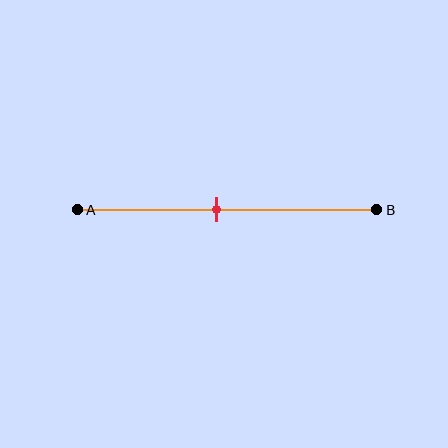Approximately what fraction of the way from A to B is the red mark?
The red mark is approximately 45% of the way from A to B.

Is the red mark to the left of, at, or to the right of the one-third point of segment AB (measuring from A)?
The red mark is to the right of the one-third point of segment AB.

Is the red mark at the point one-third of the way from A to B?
No, the mark is at about 45% from A, not at the 33% one-third point.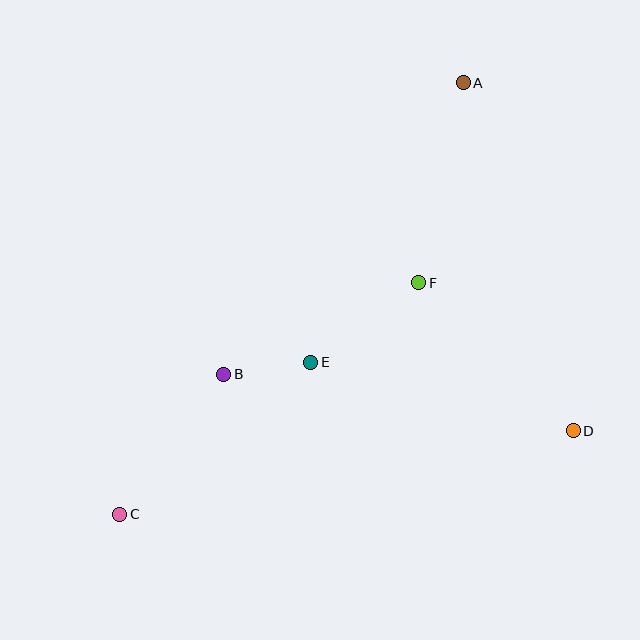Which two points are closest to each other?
Points B and E are closest to each other.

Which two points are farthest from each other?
Points A and C are farthest from each other.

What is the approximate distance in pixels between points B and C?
The distance between B and C is approximately 174 pixels.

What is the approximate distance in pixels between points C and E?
The distance between C and E is approximately 244 pixels.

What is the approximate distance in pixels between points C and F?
The distance between C and F is approximately 378 pixels.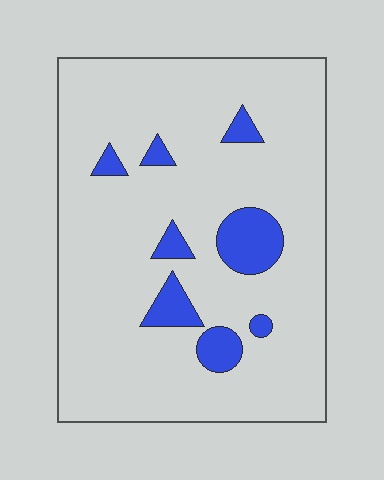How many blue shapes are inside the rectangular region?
8.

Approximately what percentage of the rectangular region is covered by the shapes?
Approximately 10%.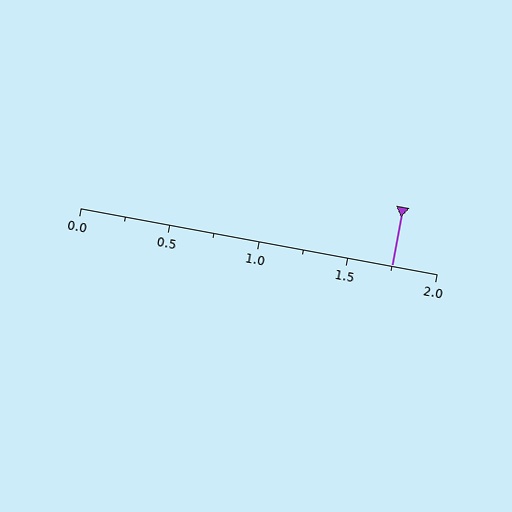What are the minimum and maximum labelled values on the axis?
The axis runs from 0.0 to 2.0.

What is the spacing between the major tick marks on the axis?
The major ticks are spaced 0.5 apart.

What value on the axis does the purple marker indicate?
The marker indicates approximately 1.75.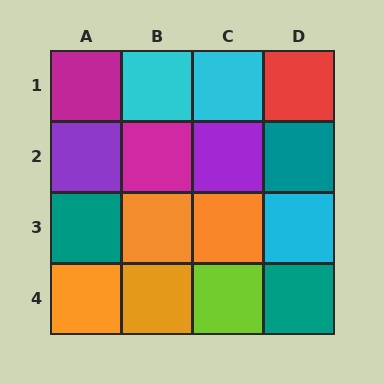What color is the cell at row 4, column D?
Teal.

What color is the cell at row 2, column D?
Teal.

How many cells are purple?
2 cells are purple.